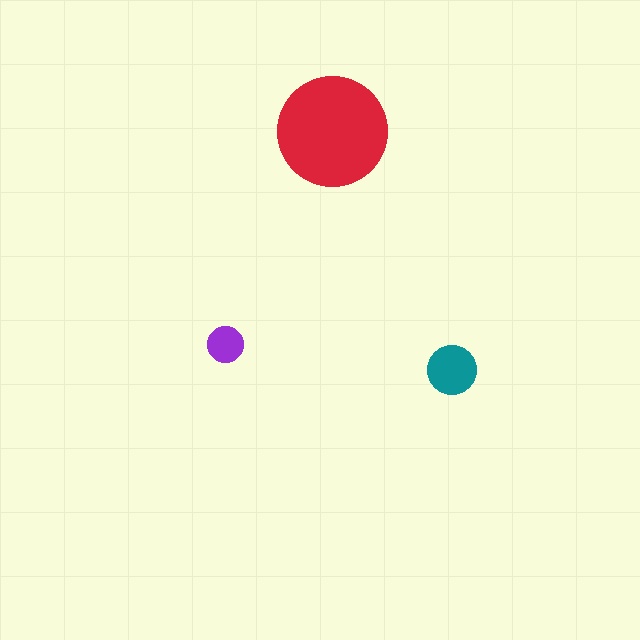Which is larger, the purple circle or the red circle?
The red one.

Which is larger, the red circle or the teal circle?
The red one.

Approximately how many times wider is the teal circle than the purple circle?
About 1.5 times wider.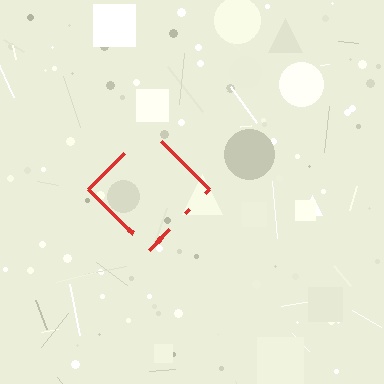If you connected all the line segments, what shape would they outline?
They would outline a diamond.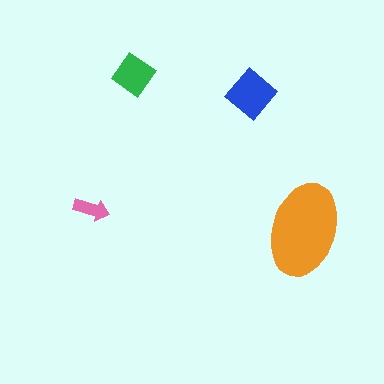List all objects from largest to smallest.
The orange ellipse, the blue diamond, the green diamond, the pink arrow.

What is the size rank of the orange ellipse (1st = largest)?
1st.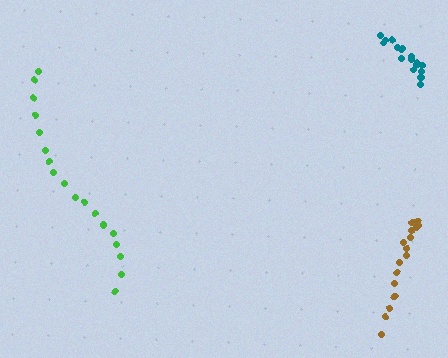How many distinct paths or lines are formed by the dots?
There are 3 distinct paths.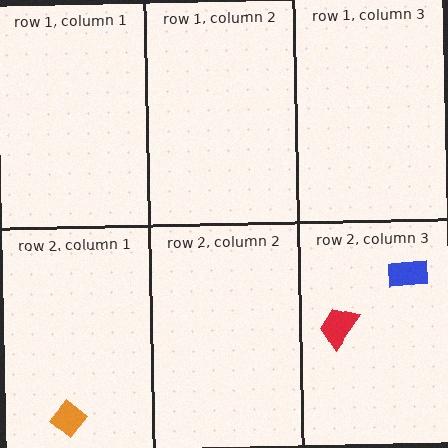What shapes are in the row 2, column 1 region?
The orange diamond.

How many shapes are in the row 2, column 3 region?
2.